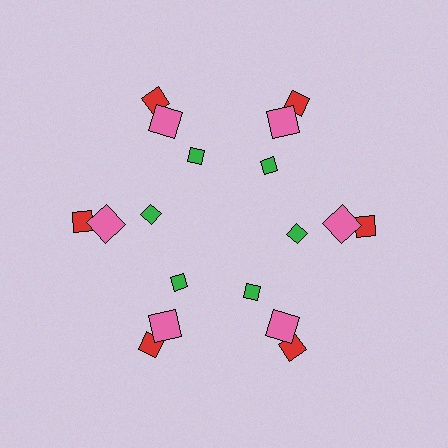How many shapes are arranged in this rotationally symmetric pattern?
There are 18 shapes, arranged in 6 groups of 3.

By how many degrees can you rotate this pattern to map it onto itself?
The pattern maps onto itself every 60 degrees of rotation.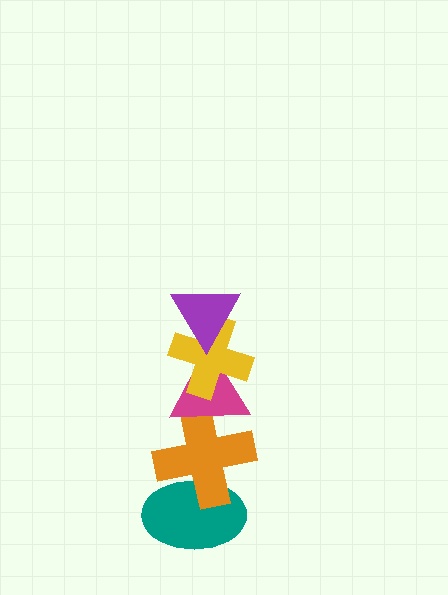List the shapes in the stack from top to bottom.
From top to bottom: the purple triangle, the yellow cross, the magenta triangle, the orange cross, the teal ellipse.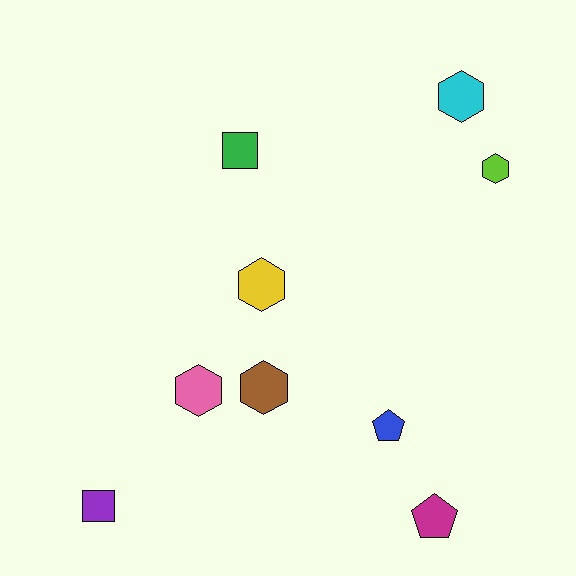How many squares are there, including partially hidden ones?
There are 2 squares.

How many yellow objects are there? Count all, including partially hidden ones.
There is 1 yellow object.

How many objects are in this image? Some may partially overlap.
There are 9 objects.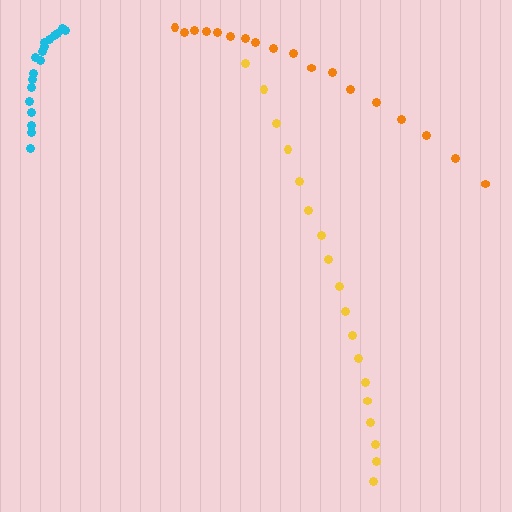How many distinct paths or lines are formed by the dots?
There are 3 distinct paths.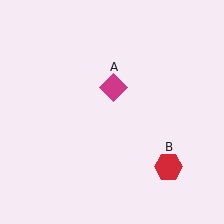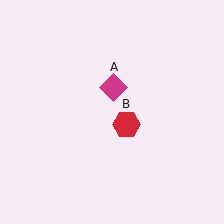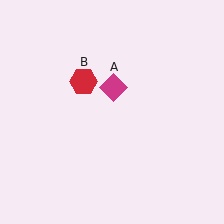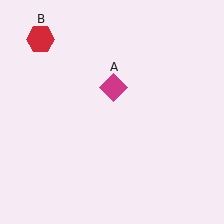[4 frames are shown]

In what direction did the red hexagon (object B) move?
The red hexagon (object B) moved up and to the left.